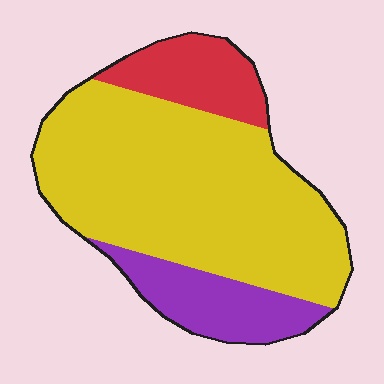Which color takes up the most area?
Yellow, at roughly 70%.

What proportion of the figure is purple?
Purple covers around 15% of the figure.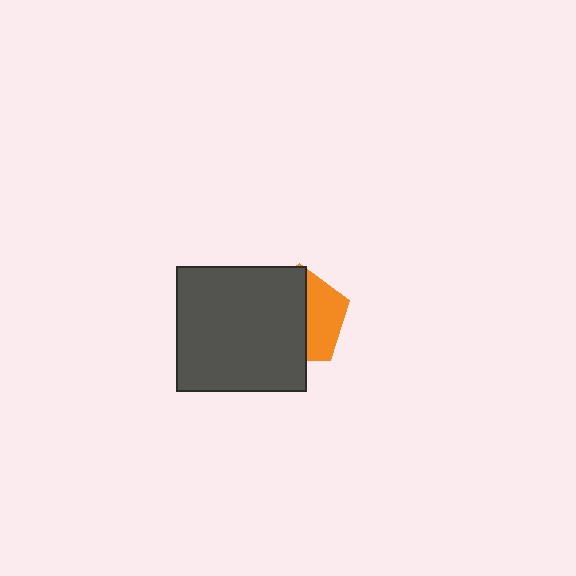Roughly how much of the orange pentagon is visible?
A small part of it is visible (roughly 39%).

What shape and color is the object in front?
The object in front is a dark gray rectangle.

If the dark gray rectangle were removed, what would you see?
You would see the complete orange pentagon.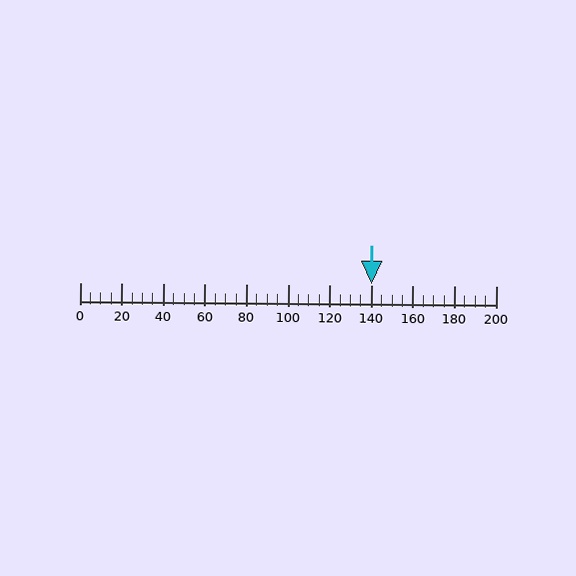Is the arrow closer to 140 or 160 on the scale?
The arrow is closer to 140.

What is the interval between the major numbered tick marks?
The major tick marks are spaced 20 units apart.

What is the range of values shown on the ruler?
The ruler shows values from 0 to 200.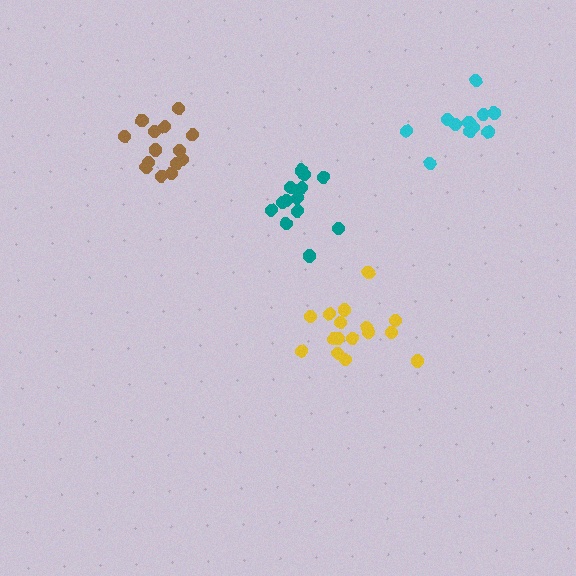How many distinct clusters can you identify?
There are 4 distinct clusters.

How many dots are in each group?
Group 1: 16 dots, Group 2: 11 dots, Group 3: 14 dots, Group 4: 15 dots (56 total).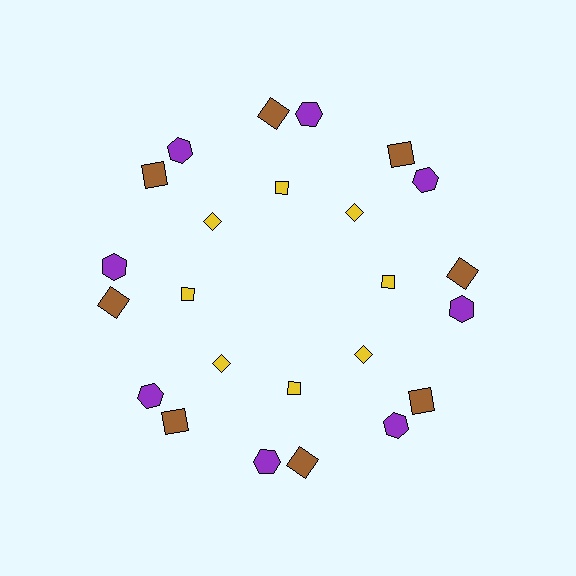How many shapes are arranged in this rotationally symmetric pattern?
There are 24 shapes, arranged in 8 groups of 3.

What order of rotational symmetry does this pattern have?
This pattern has 8-fold rotational symmetry.